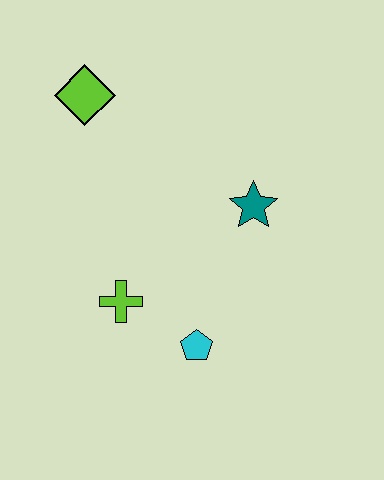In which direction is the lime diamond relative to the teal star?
The lime diamond is to the left of the teal star.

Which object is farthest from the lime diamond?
The cyan pentagon is farthest from the lime diamond.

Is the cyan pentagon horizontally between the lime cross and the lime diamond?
No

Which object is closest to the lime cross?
The cyan pentagon is closest to the lime cross.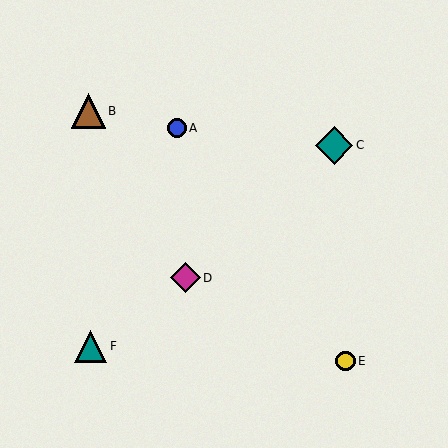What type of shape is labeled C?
Shape C is a teal diamond.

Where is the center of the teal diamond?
The center of the teal diamond is at (334, 145).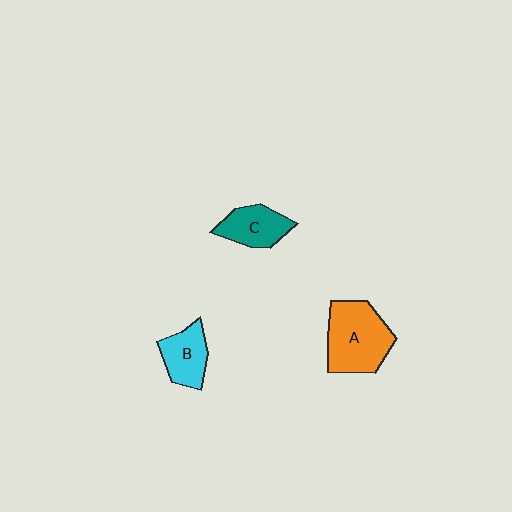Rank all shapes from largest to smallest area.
From largest to smallest: A (orange), C (teal), B (cyan).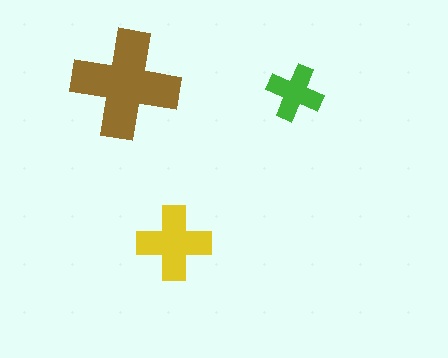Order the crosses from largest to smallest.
the brown one, the yellow one, the green one.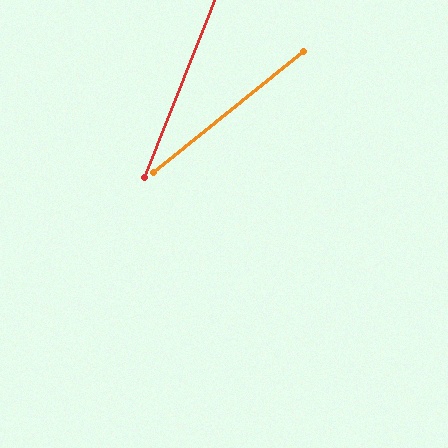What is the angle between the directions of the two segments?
Approximately 29 degrees.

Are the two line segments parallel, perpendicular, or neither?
Neither parallel nor perpendicular — they differ by about 29°.